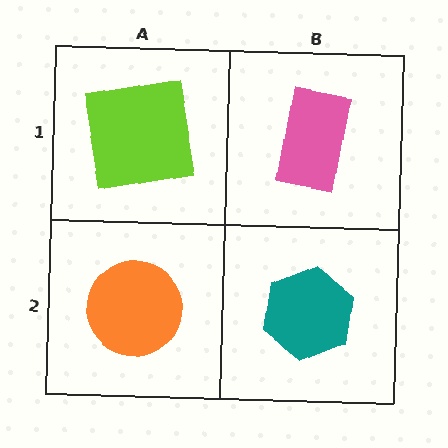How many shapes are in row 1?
2 shapes.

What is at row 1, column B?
A pink rectangle.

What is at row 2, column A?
An orange circle.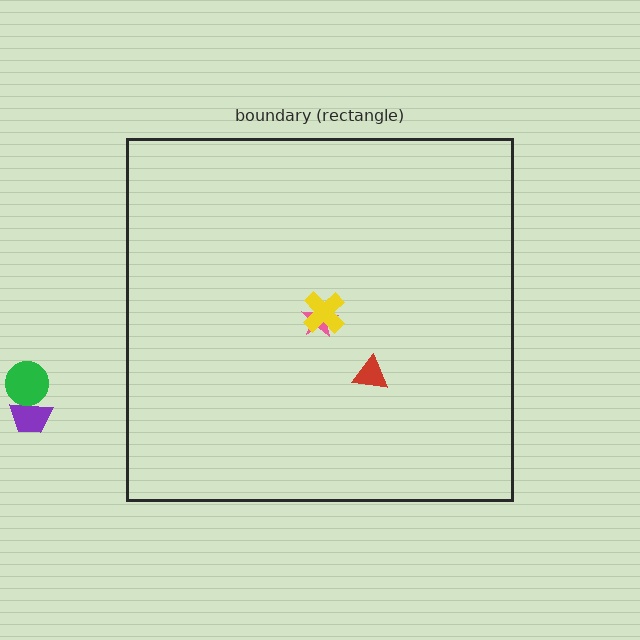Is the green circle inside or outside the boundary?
Outside.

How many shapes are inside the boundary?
3 inside, 2 outside.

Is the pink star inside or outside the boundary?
Inside.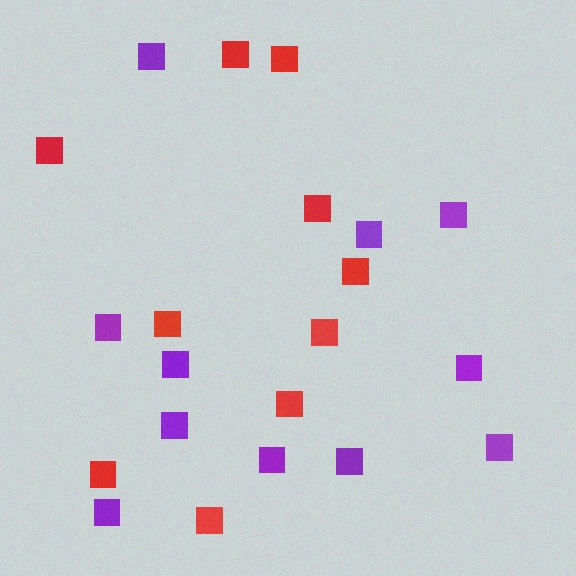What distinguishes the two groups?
There are 2 groups: one group of purple squares (11) and one group of red squares (10).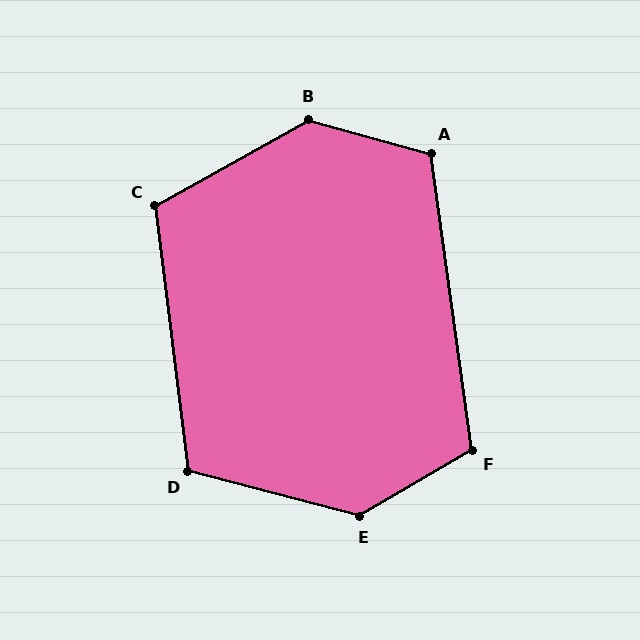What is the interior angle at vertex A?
Approximately 113 degrees (obtuse).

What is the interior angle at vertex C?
Approximately 112 degrees (obtuse).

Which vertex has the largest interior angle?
B, at approximately 135 degrees.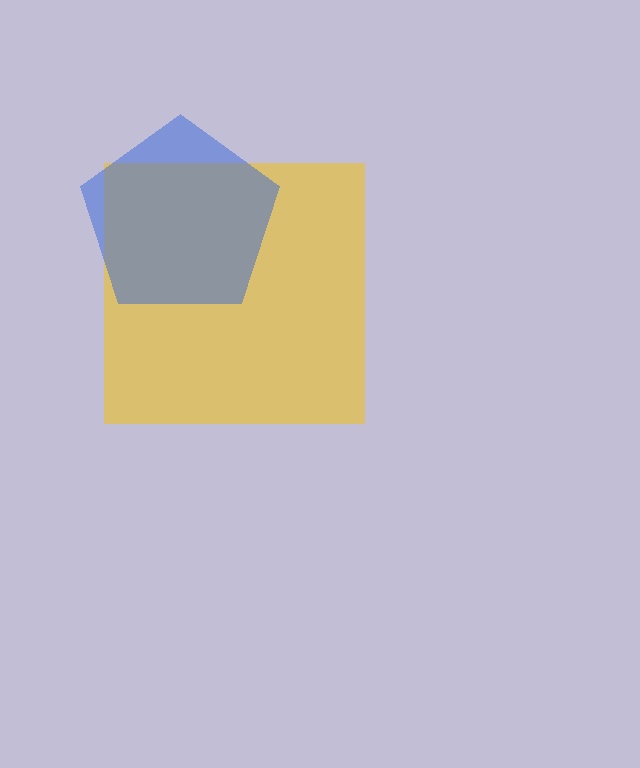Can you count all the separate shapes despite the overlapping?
Yes, there are 2 separate shapes.